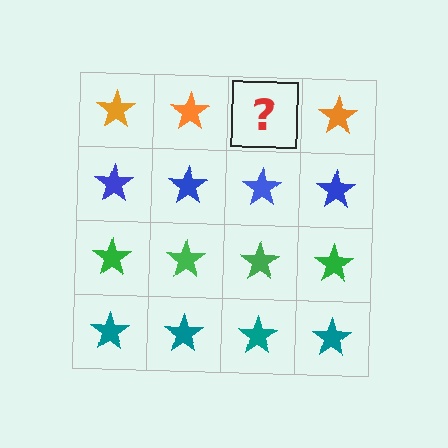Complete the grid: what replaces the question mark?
The question mark should be replaced with an orange star.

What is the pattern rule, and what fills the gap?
The rule is that each row has a consistent color. The gap should be filled with an orange star.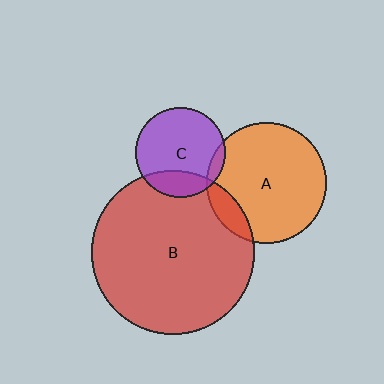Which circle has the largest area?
Circle B (red).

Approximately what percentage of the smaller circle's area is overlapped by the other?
Approximately 10%.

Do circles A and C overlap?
Yes.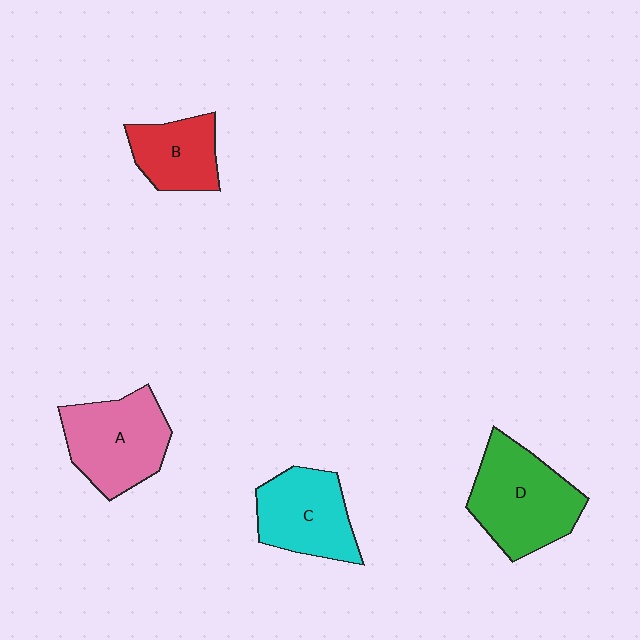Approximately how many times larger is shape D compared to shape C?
Approximately 1.2 times.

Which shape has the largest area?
Shape D (green).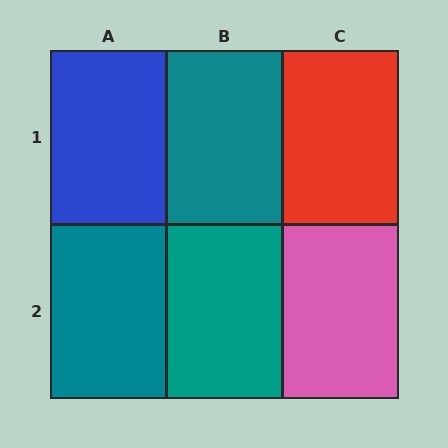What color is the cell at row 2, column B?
Teal.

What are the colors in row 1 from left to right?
Blue, teal, red.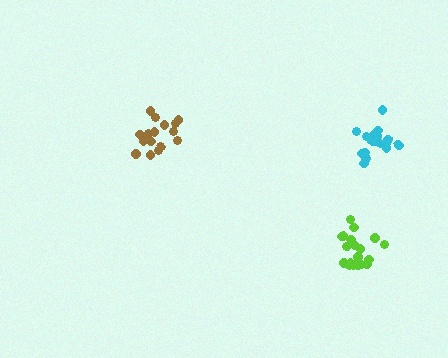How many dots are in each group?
Group 1: 17 dots, Group 2: 20 dots, Group 3: 19 dots (56 total).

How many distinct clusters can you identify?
There are 3 distinct clusters.